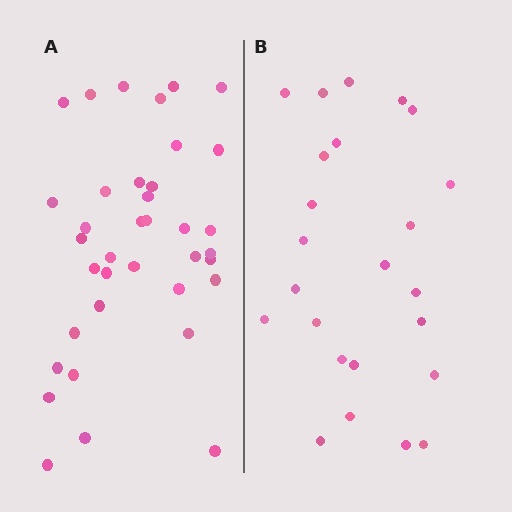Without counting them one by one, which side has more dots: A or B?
Region A (the left region) has more dots.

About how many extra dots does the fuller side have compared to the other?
Region A has approximately 15 more dots than region B.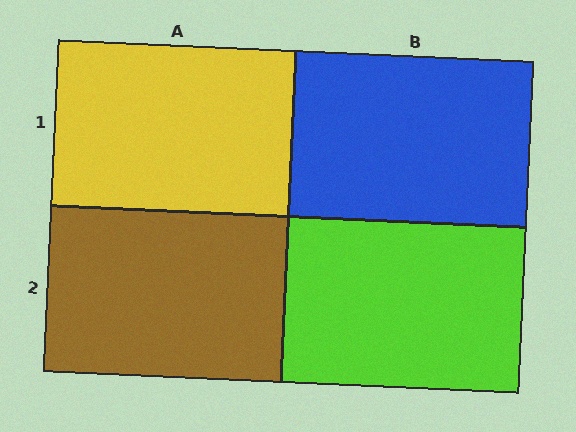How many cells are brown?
1 cell is brown.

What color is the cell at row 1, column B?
Blue.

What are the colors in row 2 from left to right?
Brown, lime.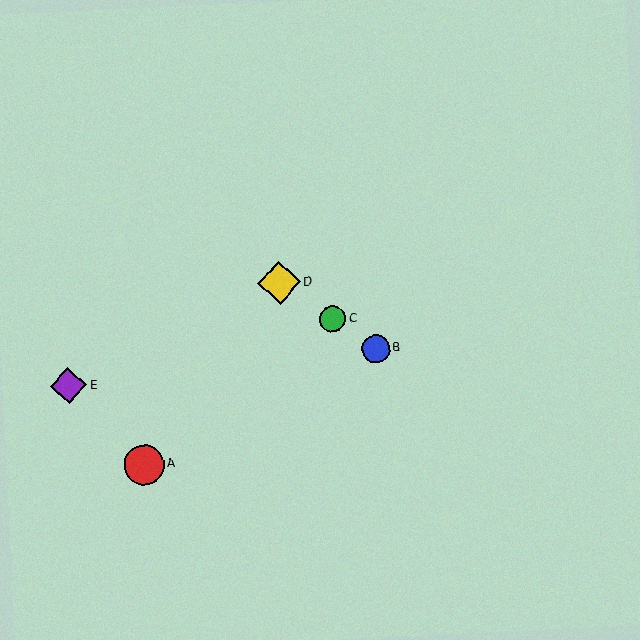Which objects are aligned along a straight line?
Objects B, C, D are aligned along a straight line.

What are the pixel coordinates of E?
Object E is at (69, 386).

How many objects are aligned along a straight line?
3 objects (B, C, D) are aligned along a straight line.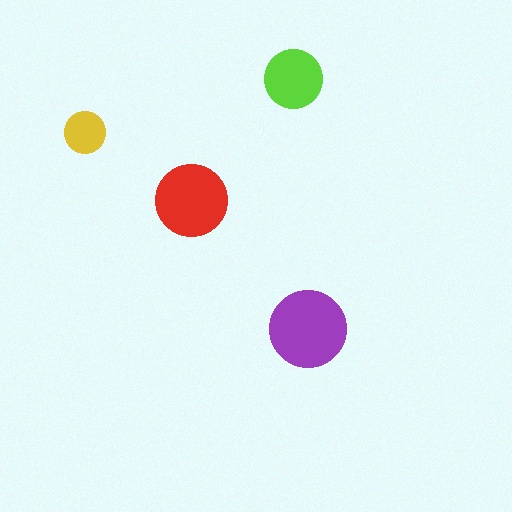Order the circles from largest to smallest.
the purple one, the red one, the lime one, the yellow one.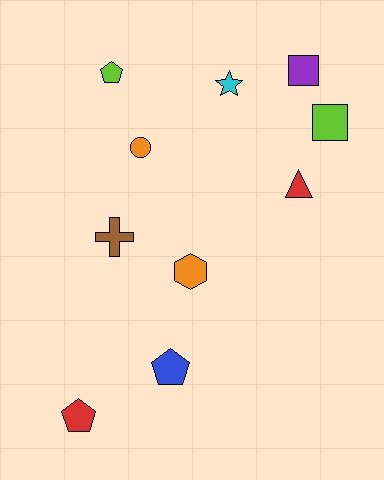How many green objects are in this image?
There are no green objects.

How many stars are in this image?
There is 1 star.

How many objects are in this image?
There are 10 objects.